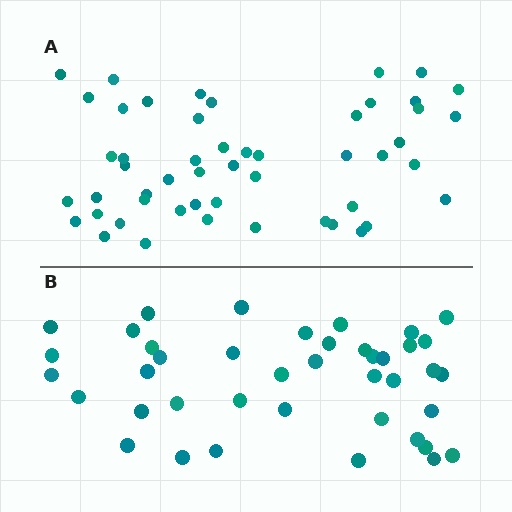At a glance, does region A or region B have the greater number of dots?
Region A (the top region) has more dots.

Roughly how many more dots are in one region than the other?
Region A has roughly 10 or so more dots than region B.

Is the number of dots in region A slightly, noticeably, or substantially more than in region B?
Region A has only slightly more — the two regions are fairly close. The ratio is roughly 1.2 to 1.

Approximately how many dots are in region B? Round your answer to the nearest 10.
About 40 dots. (The exact count is 41, which rounds to 40.)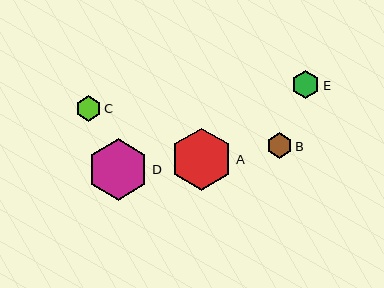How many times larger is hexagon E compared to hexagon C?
Hexagon E is approximately 1.1 times the size of hexagon C.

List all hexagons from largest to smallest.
From largest to smallest: A, D, E, C, B.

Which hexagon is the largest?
Hexagon A is the largest with a size of approximately 62 pixels.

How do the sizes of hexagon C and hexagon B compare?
Hexagon C and hexagon B are approximately the same size.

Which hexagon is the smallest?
Hexagon B is the smallest with a size of approximately 25 pixels.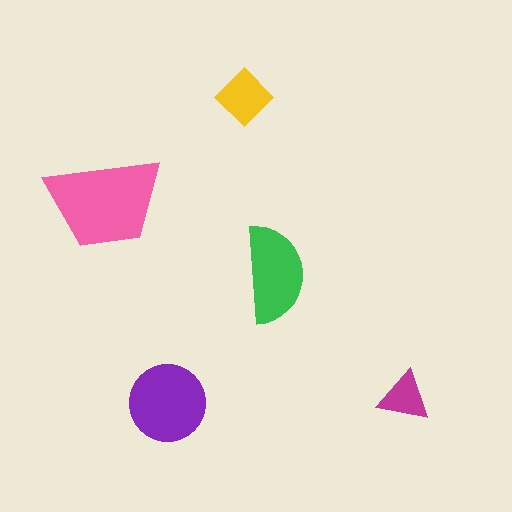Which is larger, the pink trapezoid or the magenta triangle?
The pink trapezoid.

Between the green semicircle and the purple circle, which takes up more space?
The purple circle.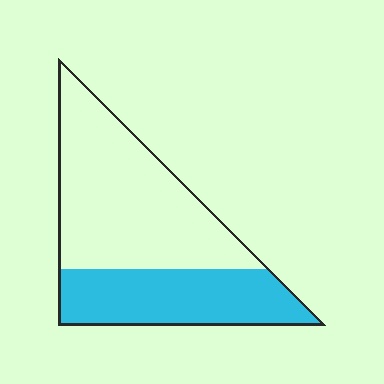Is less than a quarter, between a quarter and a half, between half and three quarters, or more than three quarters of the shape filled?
Between a quarter and a half.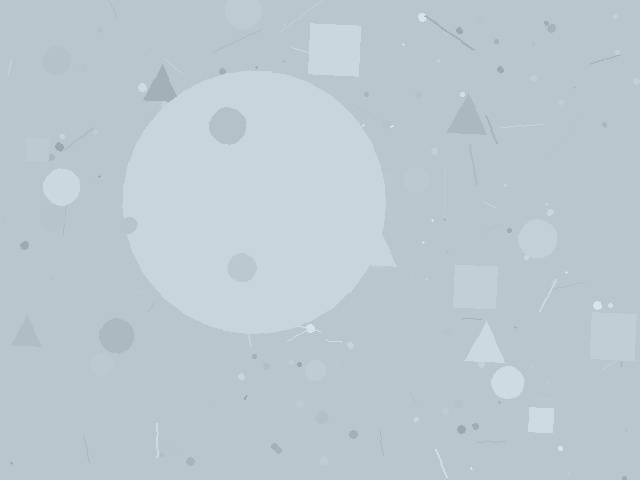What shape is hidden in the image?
A circle is hidden in the image.